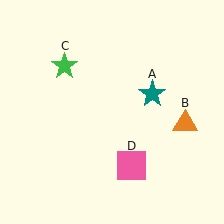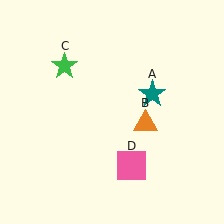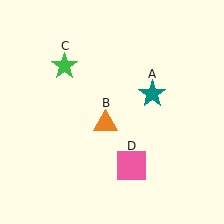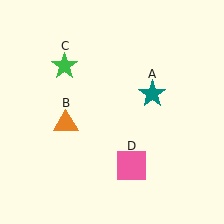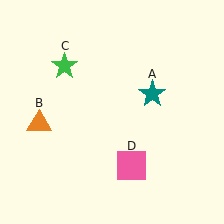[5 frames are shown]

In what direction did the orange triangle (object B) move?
The orange triangle (object B) moved left.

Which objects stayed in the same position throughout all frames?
Teal star (object A) and green star (object C) and pink square (object D) remained stationary.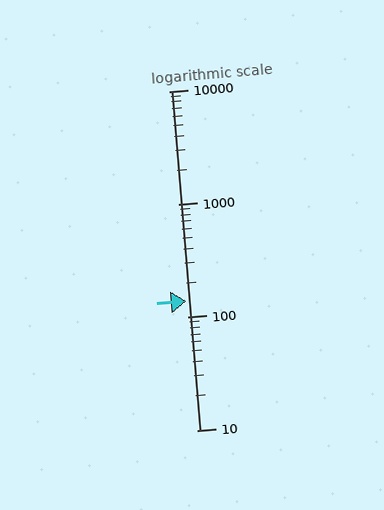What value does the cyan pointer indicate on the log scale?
The pointer indicates approximately 140.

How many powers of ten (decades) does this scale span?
The scale spans 3 decades, from 10 to 10000.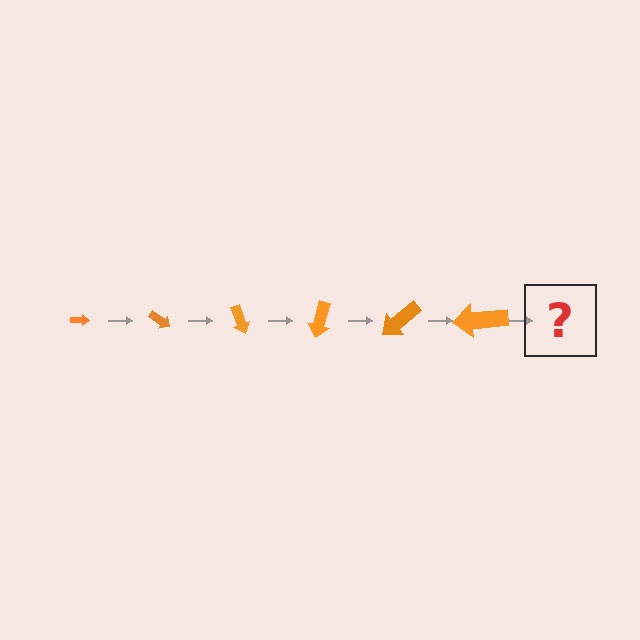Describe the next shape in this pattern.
It should be an arrow, larger than the previous one and rotated 210 degrees from the start.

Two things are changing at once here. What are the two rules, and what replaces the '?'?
The two rules are that the arrow grows larger each step and it rotates 35 degrees each step. The '?' should be an arrow, larger than the previous one and rotated 210 degrees from the start.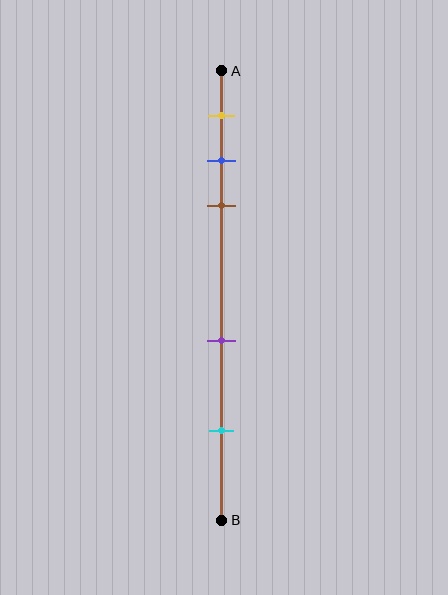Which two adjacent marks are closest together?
The blue and brown marks are the closest adjacent pair.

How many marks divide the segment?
There are 5 marks dividing the segment.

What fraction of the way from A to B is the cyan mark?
The cyan mark is approximately 80% (0.8) of the way from A to B.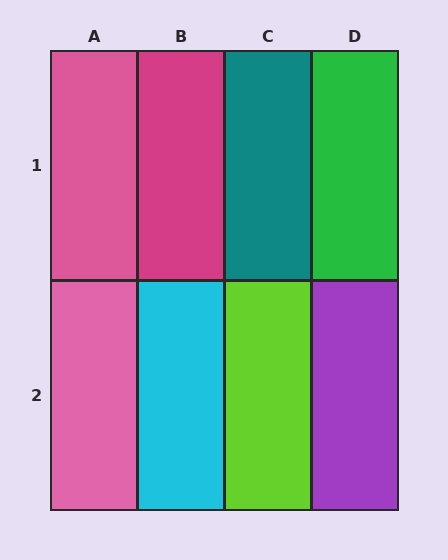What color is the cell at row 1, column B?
Magenta.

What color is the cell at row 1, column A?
Pink.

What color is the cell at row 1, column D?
Green.